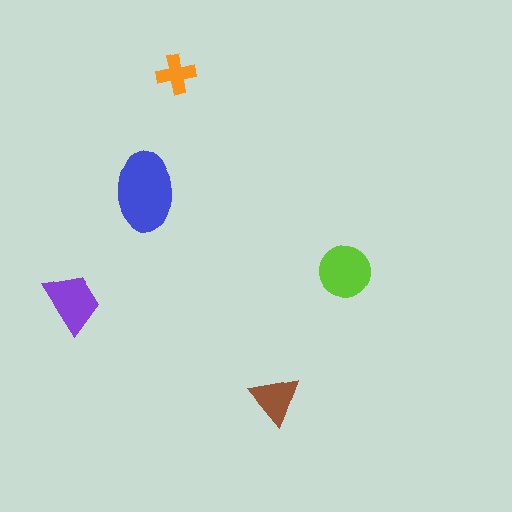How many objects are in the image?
There are 5 objects in the image.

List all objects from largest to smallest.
The blue ellipse, the lime circle, the purple trapezoid, the brown triangle, the orange cross.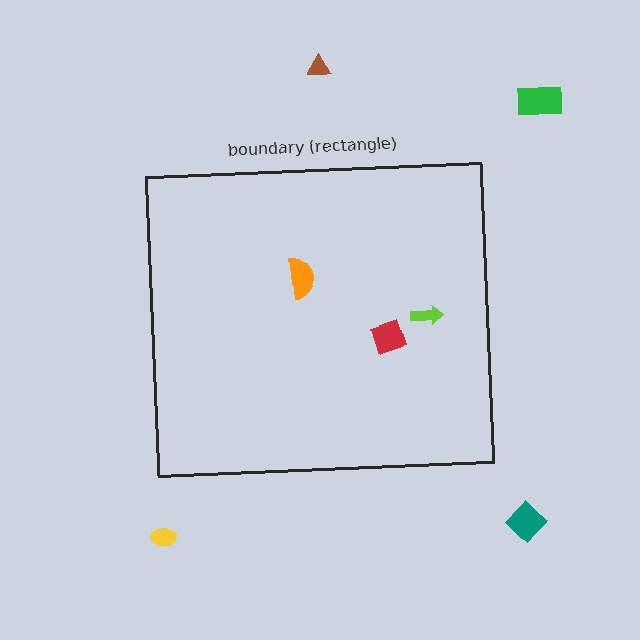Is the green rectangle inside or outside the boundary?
Outside.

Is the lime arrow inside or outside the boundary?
Inside.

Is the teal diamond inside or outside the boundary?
Outside.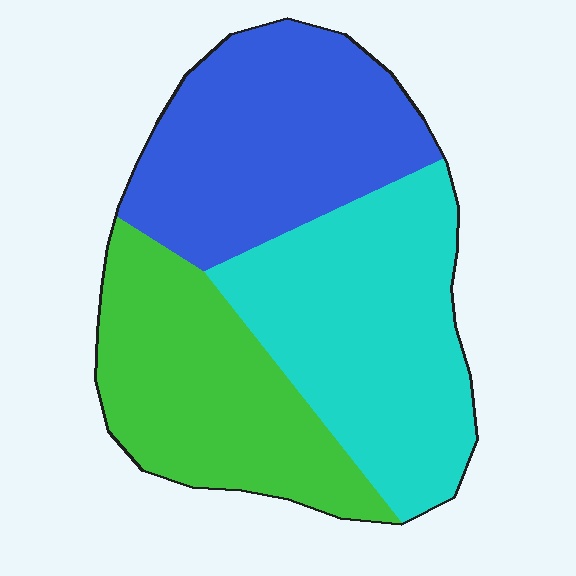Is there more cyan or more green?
Cyan.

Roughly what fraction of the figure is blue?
Blue covers about 35% of the figure.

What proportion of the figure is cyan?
Cyan takes up about three eighths (3/8) of the figure.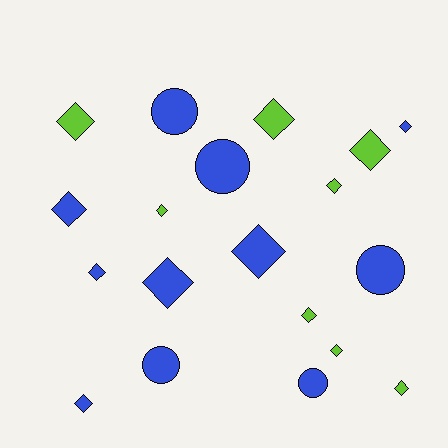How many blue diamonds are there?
There are 6 blue diamonds.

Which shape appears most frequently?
Diamond, with 14 objects.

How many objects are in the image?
There are 19 objects.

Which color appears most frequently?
Blue, with 11 objects.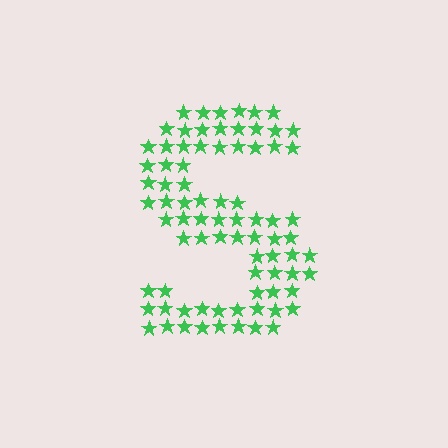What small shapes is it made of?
It is made of small stars.